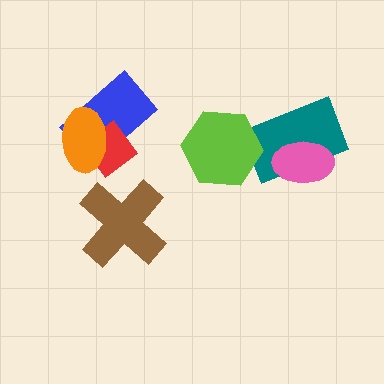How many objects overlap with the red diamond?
2 objects overlap with the red diamond.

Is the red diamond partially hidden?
Yes, it is partially covered by another shape.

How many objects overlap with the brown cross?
0 objects overlap with the brown cross.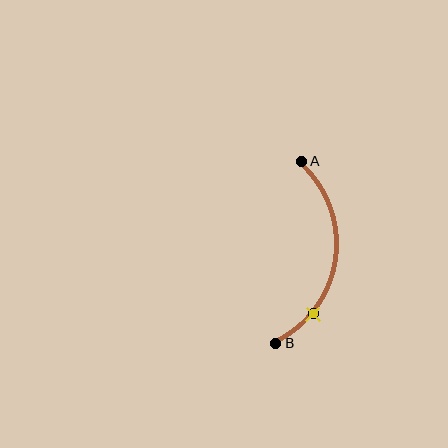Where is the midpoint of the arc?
The arc midpoint is the point on the curve farthest from the straight line joining A and B. It sits to the right of that line.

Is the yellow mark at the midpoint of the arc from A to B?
No. The yellow mark lies on the arc but is closer to endpoint B. The arc midpoint would be at the point on the curve equidistant along the arc from both A and B.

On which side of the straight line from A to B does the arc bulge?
The arc bulges to the right of the straight line connecting A and B.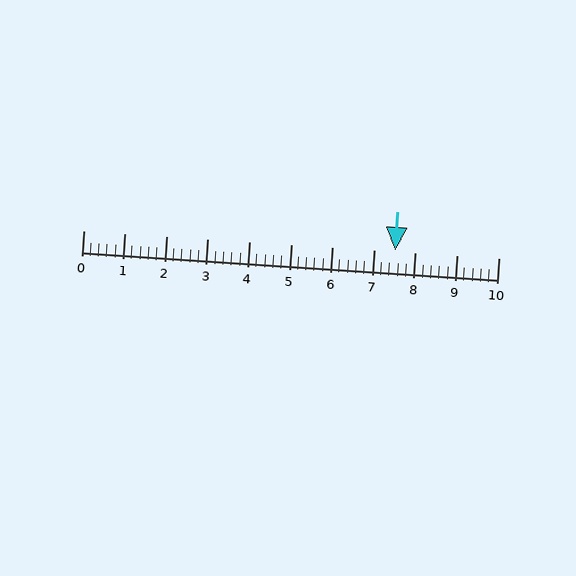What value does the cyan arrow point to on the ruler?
The cyan arrow points to approximately 7.5.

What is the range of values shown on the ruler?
The ruler shows values from 0 to 10.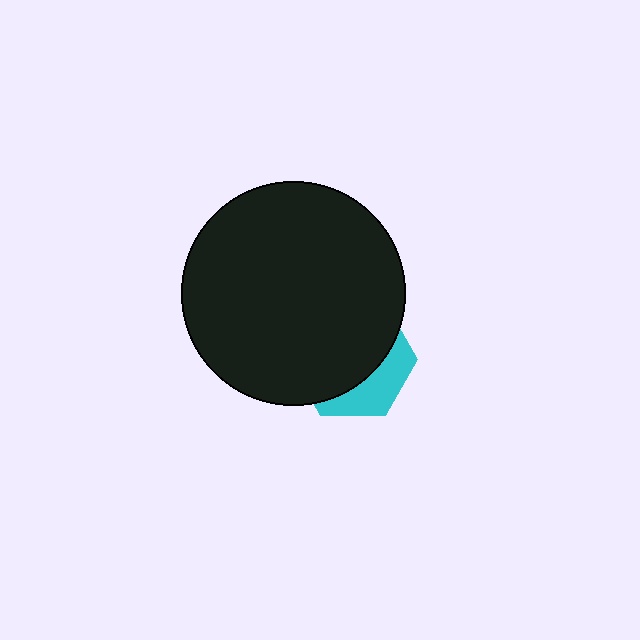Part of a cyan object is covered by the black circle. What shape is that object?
It is a hexagon.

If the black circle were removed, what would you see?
You would see the complete cyan hexagon.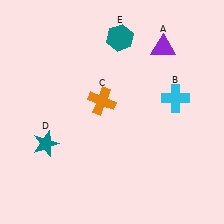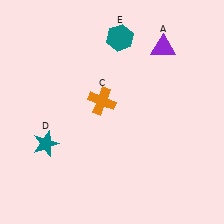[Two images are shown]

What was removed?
The cyan cross (B) was removed in Image 2.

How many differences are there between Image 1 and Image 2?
There is 1 difference between the two images.